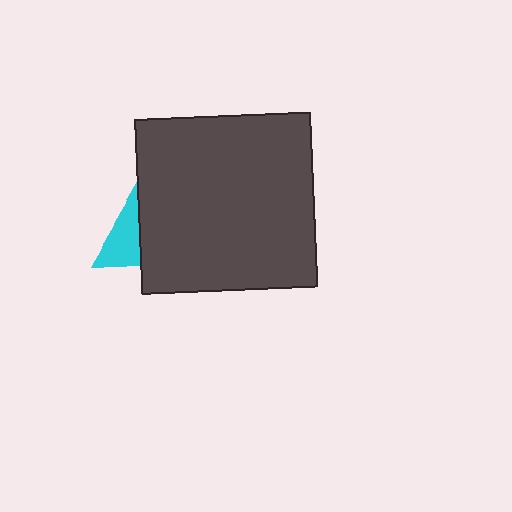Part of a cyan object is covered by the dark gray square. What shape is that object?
It is a triangle.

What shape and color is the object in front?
The object in front is a dark gray square.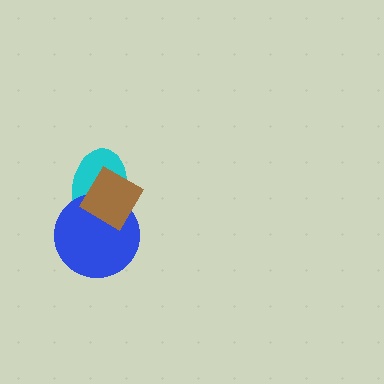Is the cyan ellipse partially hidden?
Yes, it is partially covered by another shape.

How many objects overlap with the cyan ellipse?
2 objects overlap with the cyan ellipse.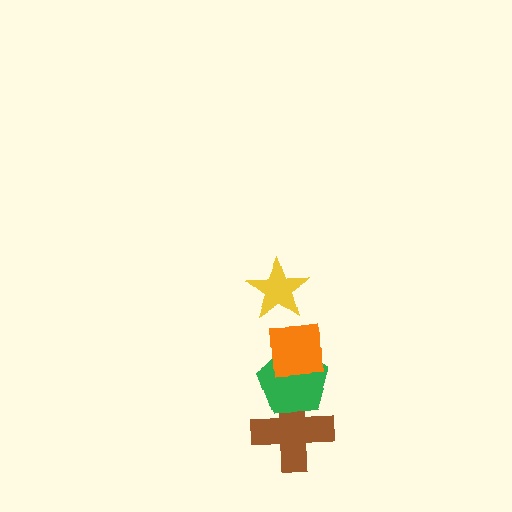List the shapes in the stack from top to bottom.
From top to bottom: the yellow star, the orange square, the green pentagon, the brown cross.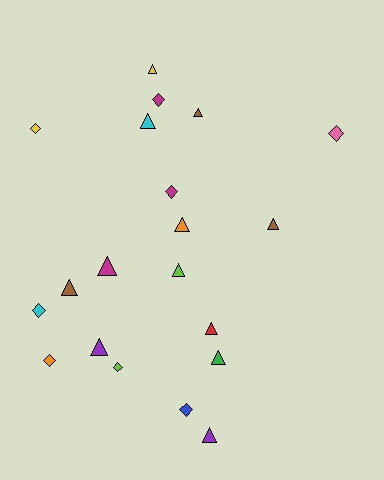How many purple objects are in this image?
There are 2 purple objects.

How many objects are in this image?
There are 20 objects.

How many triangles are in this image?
There are 12 triangles.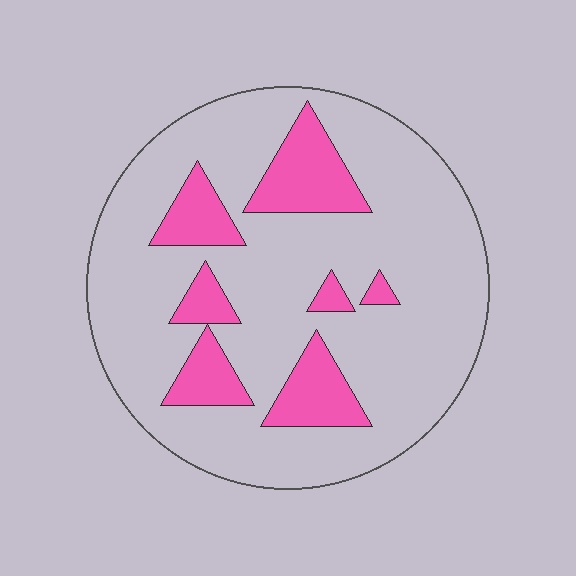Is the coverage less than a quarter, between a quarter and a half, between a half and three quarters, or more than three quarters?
Less than a quarter.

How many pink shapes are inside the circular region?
7.